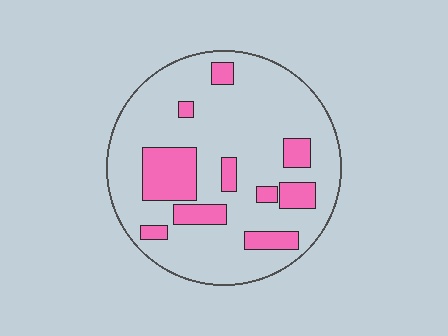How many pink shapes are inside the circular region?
10.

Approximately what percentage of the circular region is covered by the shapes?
Approximately 20%.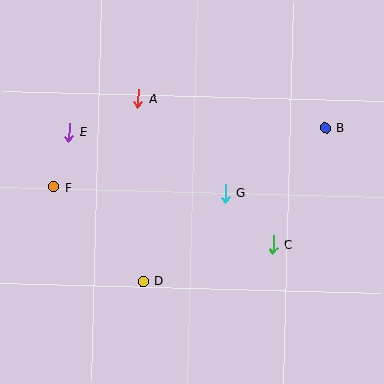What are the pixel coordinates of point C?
Point C is at (273, 245).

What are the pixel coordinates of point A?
Point A is at (138, 98).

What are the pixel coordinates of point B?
Point B is at (325, 128).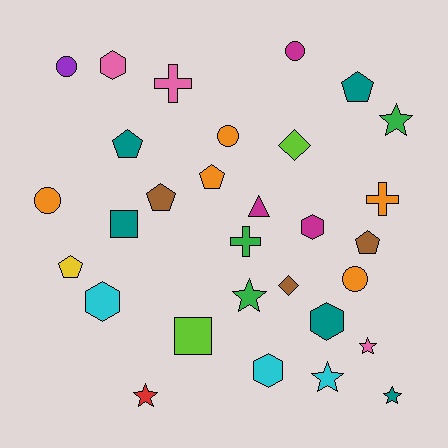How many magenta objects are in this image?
There are 3 magenta objects.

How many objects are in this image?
There are 30 objects.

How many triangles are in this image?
There is 1 triangle.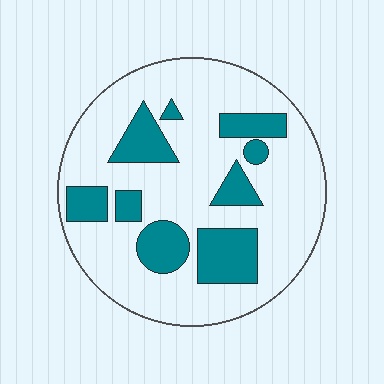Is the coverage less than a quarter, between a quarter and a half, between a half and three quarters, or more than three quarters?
Less than a quarter.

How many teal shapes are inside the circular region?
9.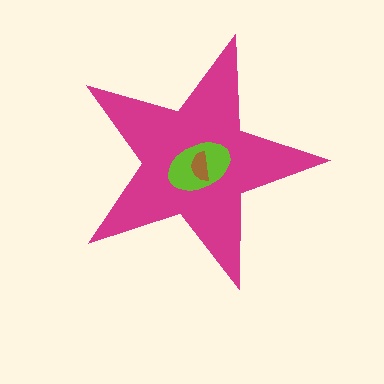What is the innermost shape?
The brown semicircle.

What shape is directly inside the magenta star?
The lime ellipse.